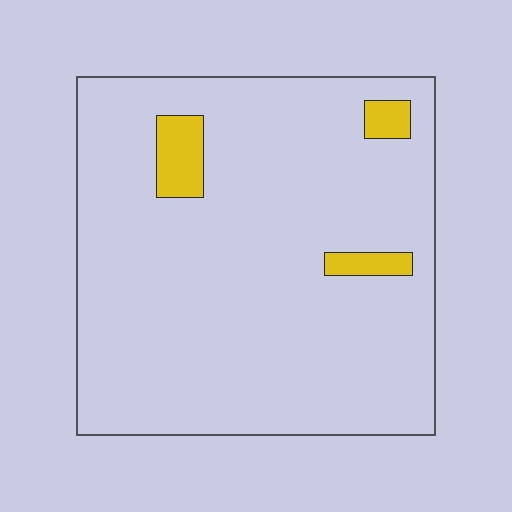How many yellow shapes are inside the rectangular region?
3.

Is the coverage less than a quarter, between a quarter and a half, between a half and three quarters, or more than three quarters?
Less than a quarter.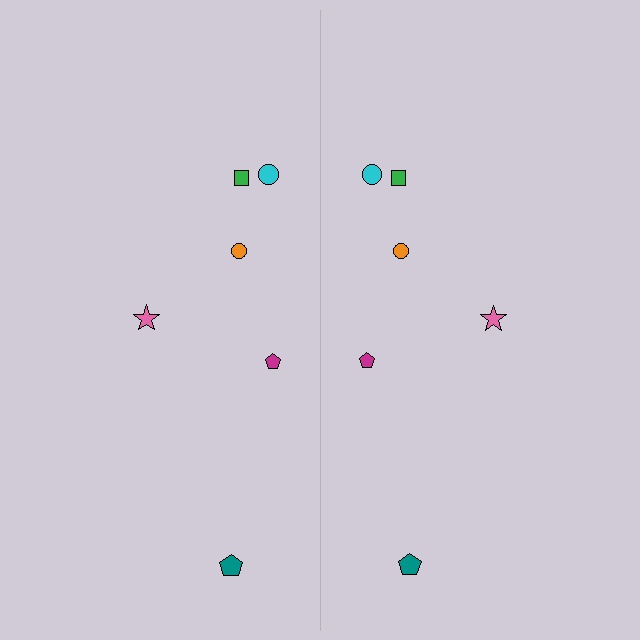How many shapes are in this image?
There are 12 shapes in this image.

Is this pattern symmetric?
Yes, this pattern has bilateral (reflection) symmetry.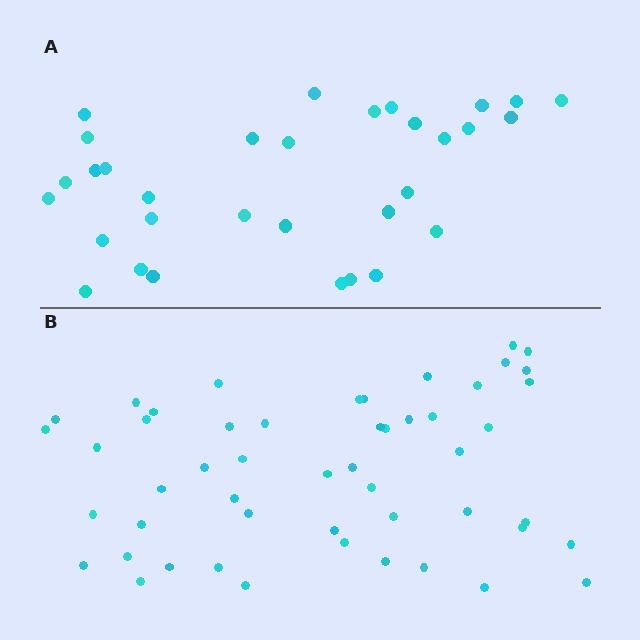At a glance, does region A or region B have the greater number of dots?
Region B (the bottom region) has more dots.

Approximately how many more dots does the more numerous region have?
Region B has approximately 20 more dots than region A.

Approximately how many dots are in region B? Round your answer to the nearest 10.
About 50 dots. (The exact count is 51, which rounds to 50.)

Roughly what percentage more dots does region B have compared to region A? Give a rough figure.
About 60% more.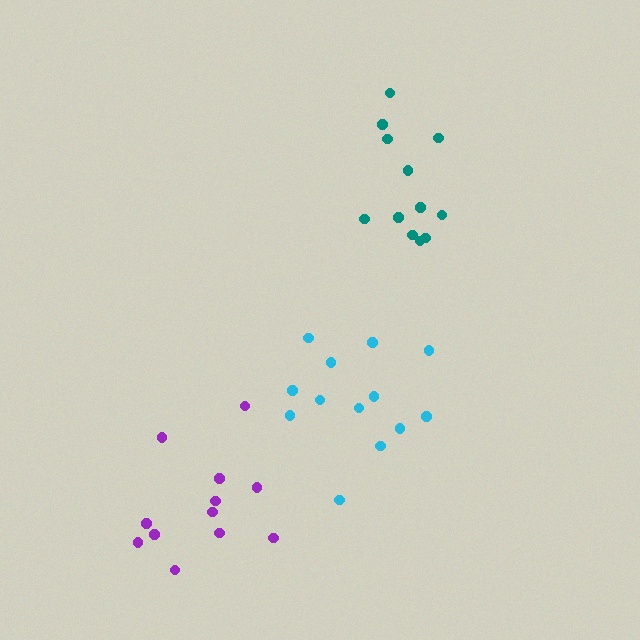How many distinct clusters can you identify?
There are 3 distinct clusters.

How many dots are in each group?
Group 1: 12 dots, Group 2: 13 dots, Group 3: 12 dots (37 total).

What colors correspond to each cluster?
The clusters are colored: teal, cyan, purple.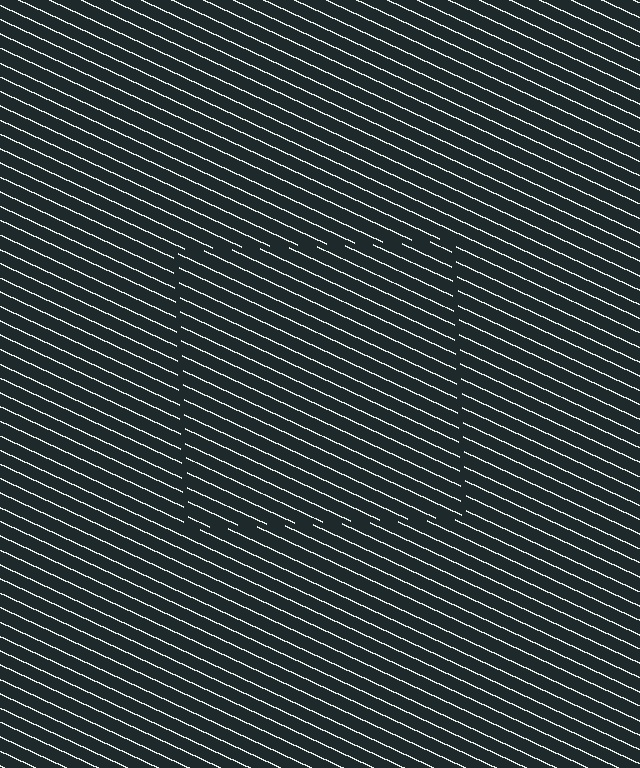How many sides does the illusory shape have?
4 sides — the line-ends trace a square.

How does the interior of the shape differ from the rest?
The interior of the shape contains the same grating, shifted by half a period — the contour is defined by the phase discontinuity where line-ends from the inner and outer gratings abut.